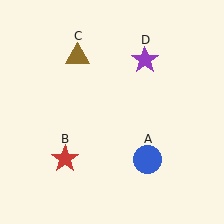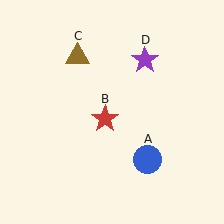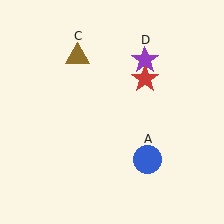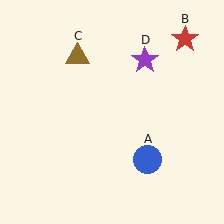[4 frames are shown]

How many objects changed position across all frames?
1 object changed position: red star (object B).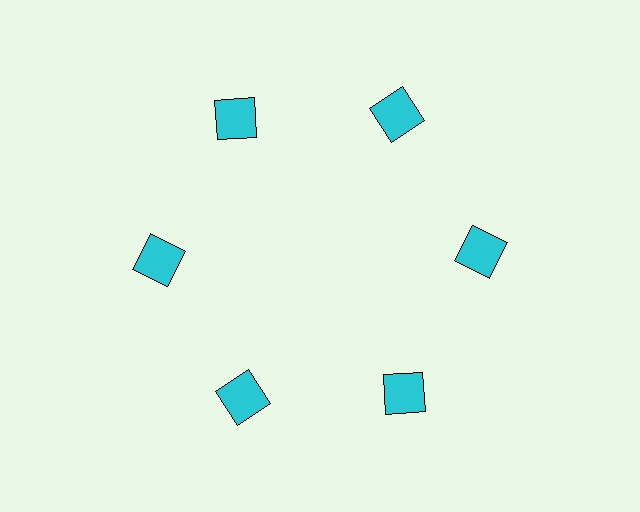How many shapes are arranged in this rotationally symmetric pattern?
There are 6 shapes, arranged in 6 groups of 1.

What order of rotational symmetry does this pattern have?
This pattern has 6-fold rotational symmetry.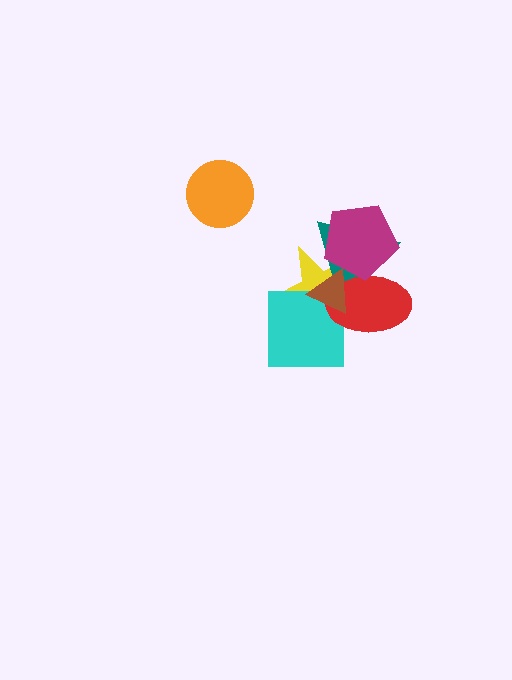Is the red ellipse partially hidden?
Yes, it is partially covered by another shape.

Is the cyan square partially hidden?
Yes, it is partially covered by another shape.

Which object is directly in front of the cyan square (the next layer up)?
The red ellipse is directly in front of the cyan square.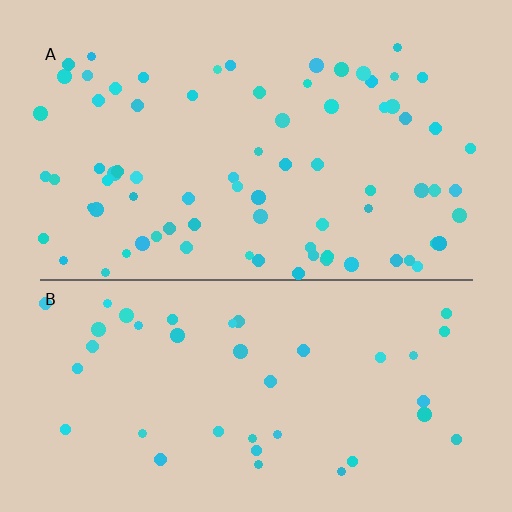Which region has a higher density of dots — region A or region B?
A (the top).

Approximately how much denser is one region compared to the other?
Approximately 1.9× — region A over region B.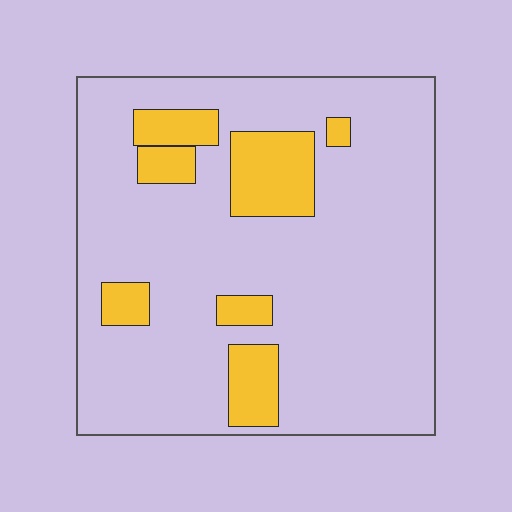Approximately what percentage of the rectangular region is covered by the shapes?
Approximately 15%.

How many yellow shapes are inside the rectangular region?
7.